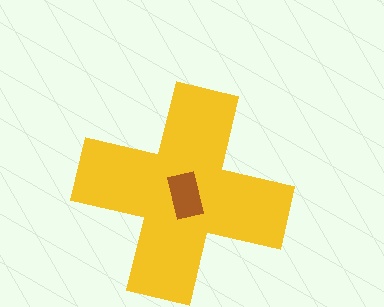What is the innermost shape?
The brown rectangle.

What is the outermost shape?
The yellow cross.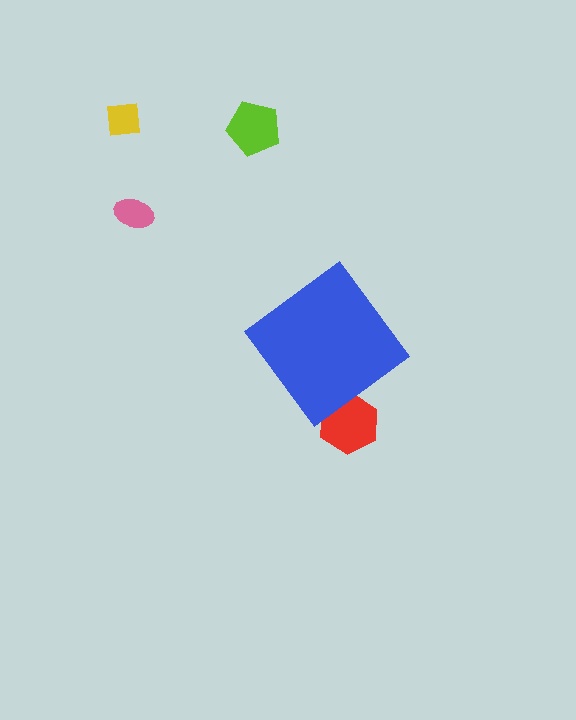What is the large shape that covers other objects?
A blue diamond.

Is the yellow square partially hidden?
No, the yellow square is fully visible.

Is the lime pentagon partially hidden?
No, the lime pentagon is fully visible.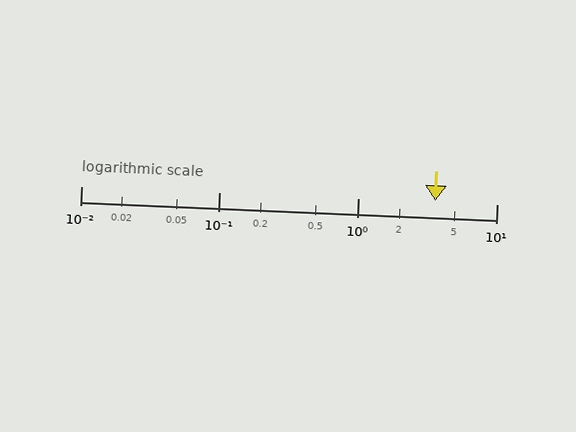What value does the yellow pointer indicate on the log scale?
The pointer indicates approximately 3.6.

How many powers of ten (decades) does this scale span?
The scale spans 3 decades, from 0.01 to 10.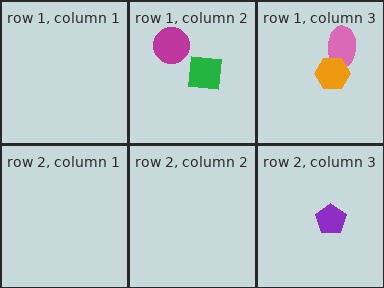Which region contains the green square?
The row 1, column 2 region.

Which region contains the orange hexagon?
The row 1, column 3 region.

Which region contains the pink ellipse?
The row 1, column 3 region.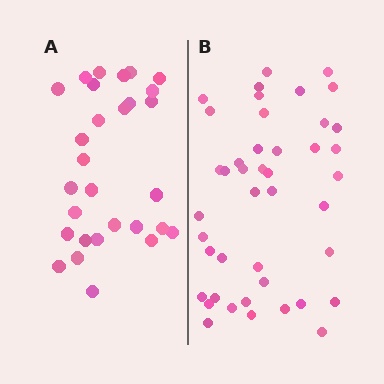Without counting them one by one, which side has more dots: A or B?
Region B (the right region) has more dots.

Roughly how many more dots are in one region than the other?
Region B has approximately 15 more dots than region A.